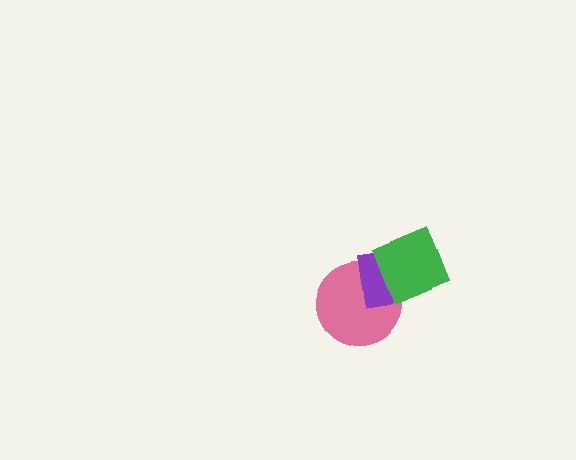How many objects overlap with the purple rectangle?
2 objects overlap with the purple rectangle.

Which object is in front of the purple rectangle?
The green square is in front of the purple rectangle.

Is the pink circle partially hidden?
Yes, it is partially covered by another shape.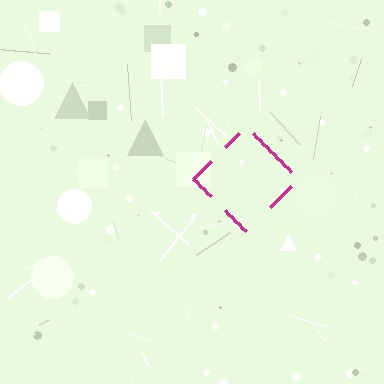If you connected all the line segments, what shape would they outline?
They would outline a diamond.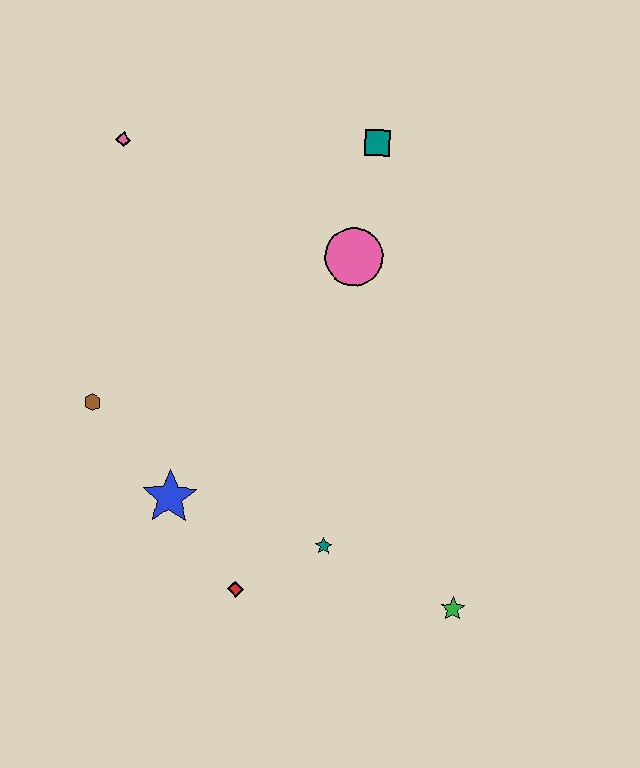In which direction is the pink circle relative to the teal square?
The pink circle is below the teal square.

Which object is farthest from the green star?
The pink diamond is farthest from the green star.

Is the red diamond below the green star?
No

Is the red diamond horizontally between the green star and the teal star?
No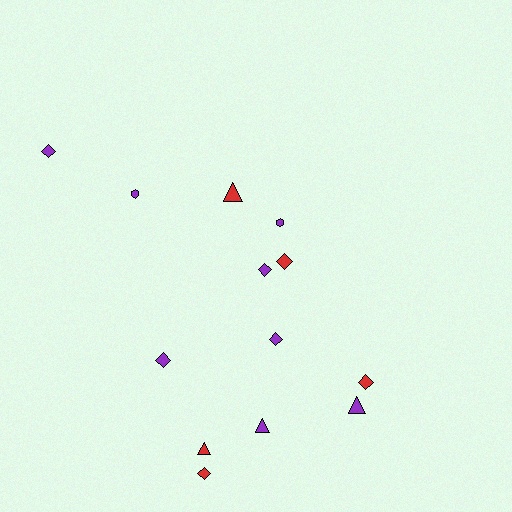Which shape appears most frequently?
Diamond, with 7 objects.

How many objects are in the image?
There are 13 objects.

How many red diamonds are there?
There are 3 red diamonds.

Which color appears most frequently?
Purple, with 8 objects.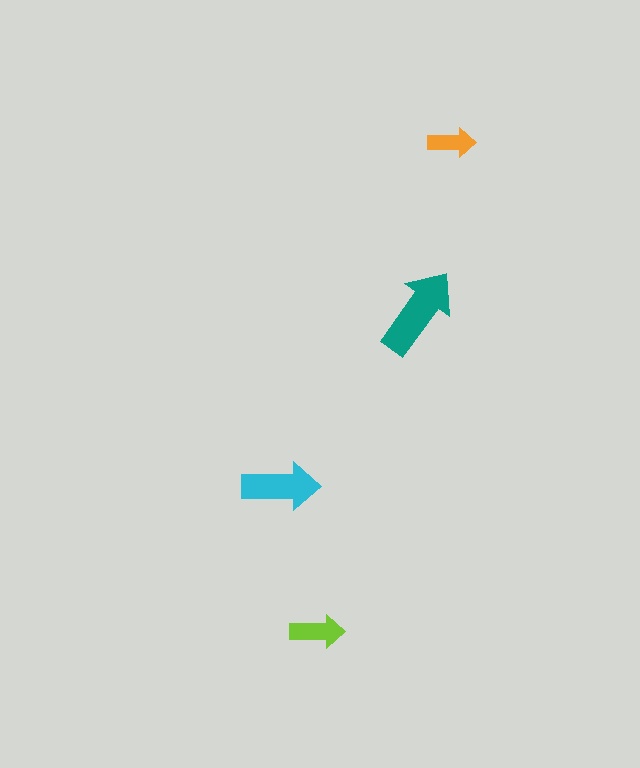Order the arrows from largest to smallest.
the teal one, the cyan one, the lime one, the orange one.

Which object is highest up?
The orange arrow is topmost.